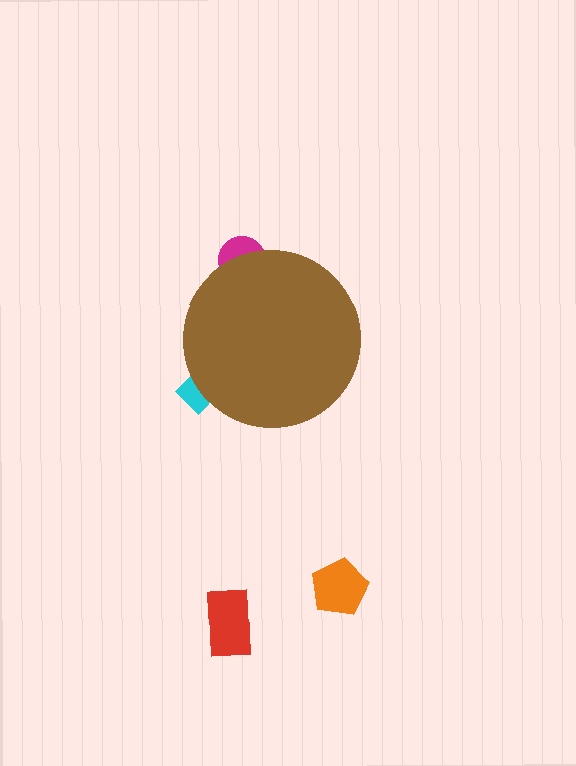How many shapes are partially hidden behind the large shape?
2 shapes are partially hidden.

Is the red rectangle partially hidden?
No, the red rectangle is fully visible.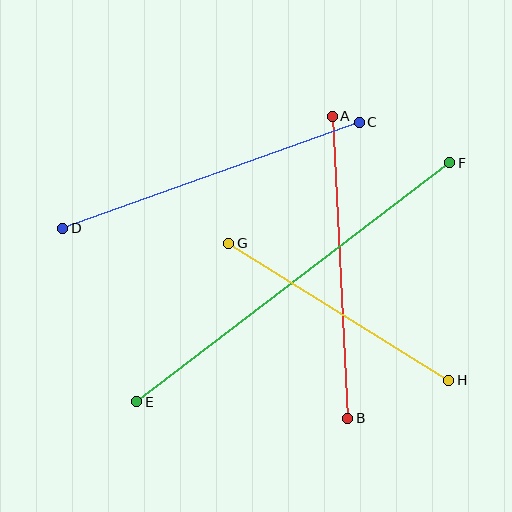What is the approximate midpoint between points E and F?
The midpoint is at approximately (293, 282) pixels.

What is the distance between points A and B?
The distance is approximately 302 pixels.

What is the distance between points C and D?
The distance is approximately 315 pixels.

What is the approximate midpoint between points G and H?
The midpoint is at approximately (339, 312) pixels.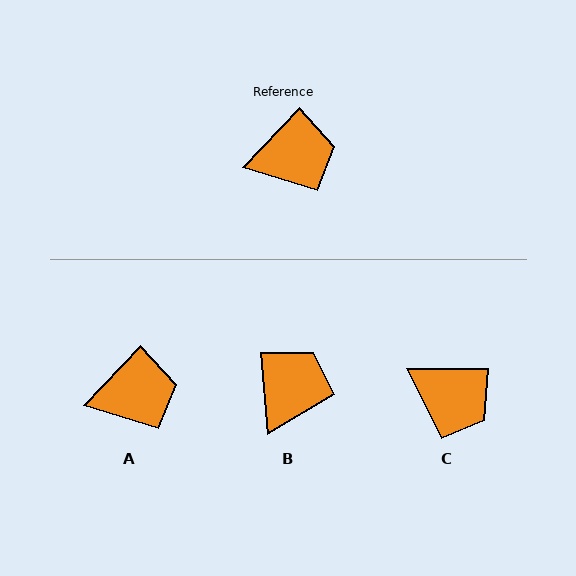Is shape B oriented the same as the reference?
No, it is off by about 48 degrees.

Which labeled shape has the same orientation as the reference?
A.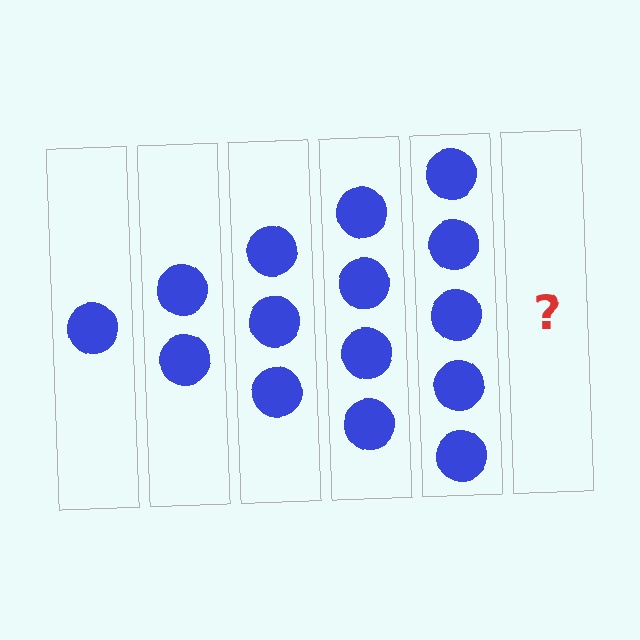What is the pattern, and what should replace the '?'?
The pattern is that each step adds one more circle. The '?' should be 6 circles.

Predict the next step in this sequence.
The next step is 6 circles.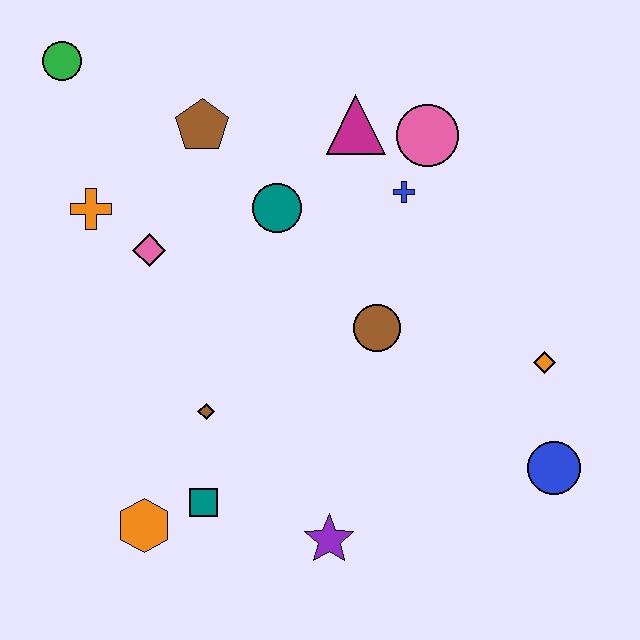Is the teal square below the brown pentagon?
Yes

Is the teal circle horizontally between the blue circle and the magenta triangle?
No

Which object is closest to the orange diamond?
The blue circle is closest to the orange diamond.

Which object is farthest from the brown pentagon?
The blue circle is farthest from the brown pentagon.